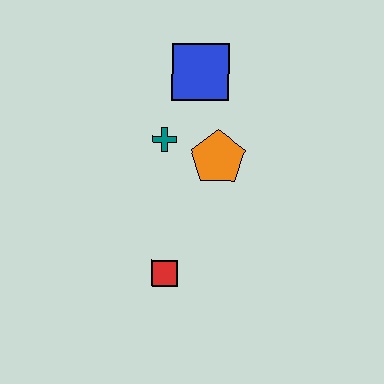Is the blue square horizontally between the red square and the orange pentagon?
Yes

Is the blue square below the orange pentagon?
No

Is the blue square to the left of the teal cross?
No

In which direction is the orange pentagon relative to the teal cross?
The orange pentagon is to the right of the teal cross.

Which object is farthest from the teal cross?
The red square is farthest from the teal cross.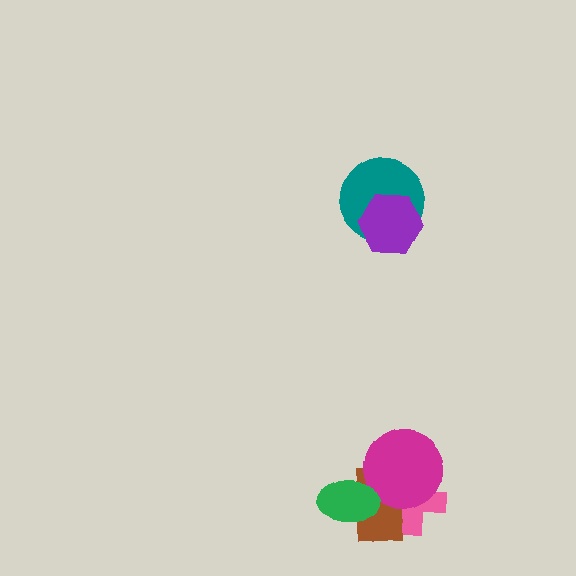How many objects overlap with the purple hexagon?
1 object overlaps with the purple hexagon.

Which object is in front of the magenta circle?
The green ellipse is in front of the magenta circle.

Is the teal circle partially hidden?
Yes, it is partially covered by another shape.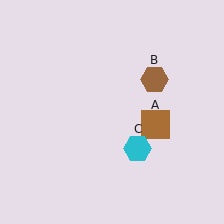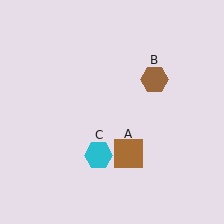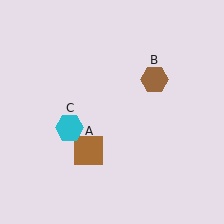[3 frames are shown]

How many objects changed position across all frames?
2 objects changed position: brown square (object A), cyan hexagon (object C).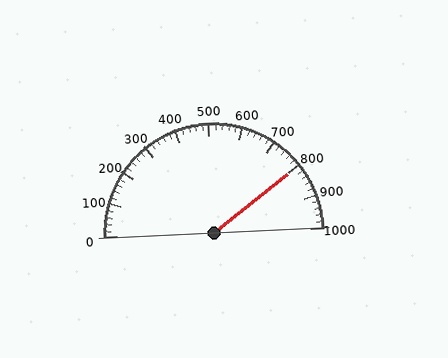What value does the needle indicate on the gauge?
The needle indicates approximately 800.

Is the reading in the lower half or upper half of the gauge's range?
The reading is in the upper half of the range (0 to 1000).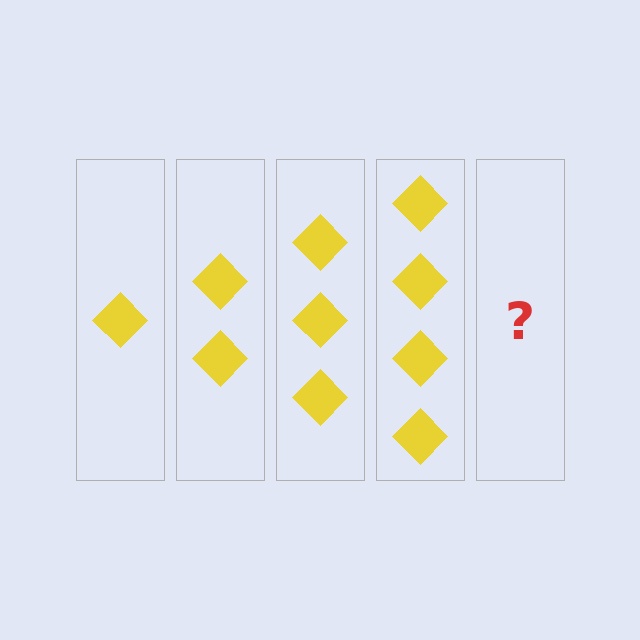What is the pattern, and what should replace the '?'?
The pattern is that each step adds one more diamond. The '?' should be 5 diamonds.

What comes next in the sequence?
The next element should be 5 diamonds.